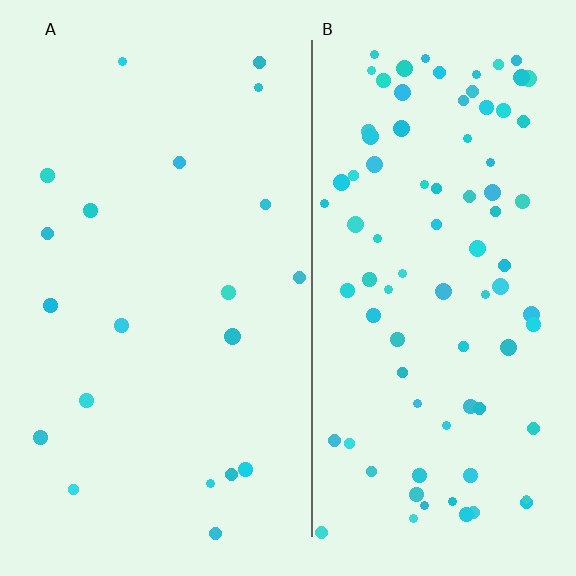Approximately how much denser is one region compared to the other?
Approximately 4.3× — region B over region A.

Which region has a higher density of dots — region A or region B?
B (the right).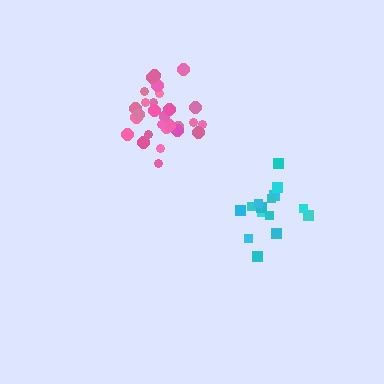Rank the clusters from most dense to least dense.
pink, cyan.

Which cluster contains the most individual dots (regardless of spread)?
Pink (28).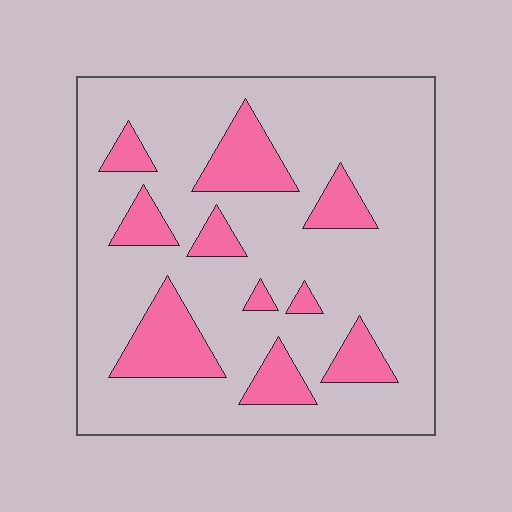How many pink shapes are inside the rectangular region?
10.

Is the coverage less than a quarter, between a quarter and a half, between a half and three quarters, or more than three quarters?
Less than a quarter.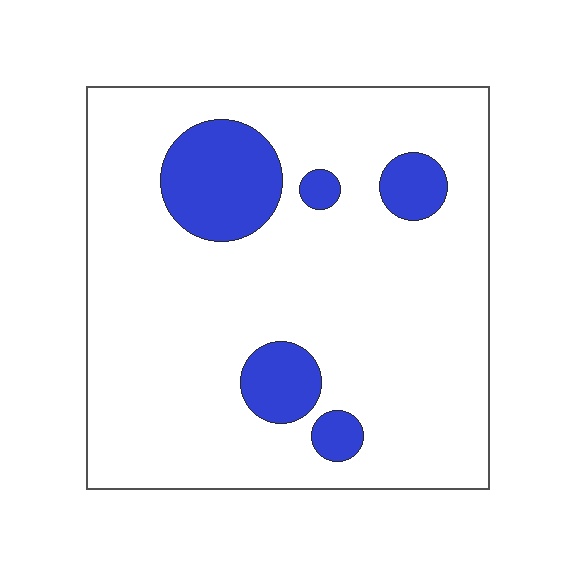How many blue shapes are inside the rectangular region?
5.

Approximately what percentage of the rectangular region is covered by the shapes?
Approximately 15%.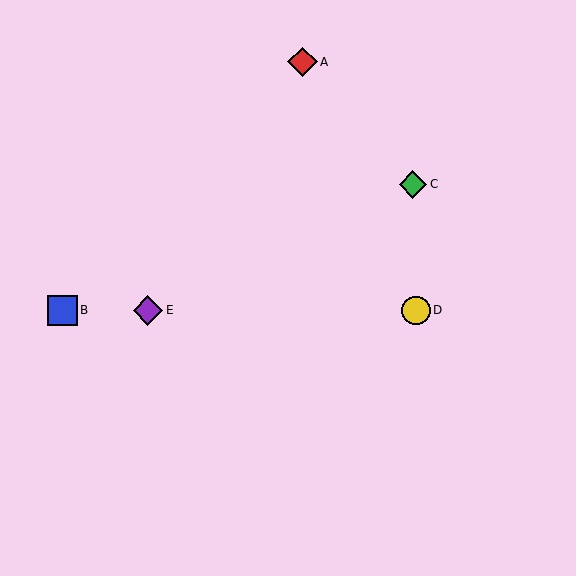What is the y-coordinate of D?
Object D is at y≈310.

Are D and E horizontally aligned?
Yes, both are at y≈310.